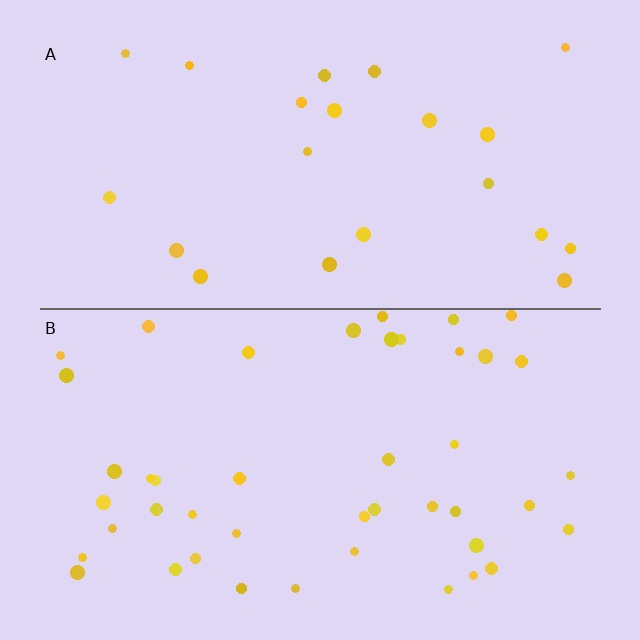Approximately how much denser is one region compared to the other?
Approximately 2.1× — region B over region A.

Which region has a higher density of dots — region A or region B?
B (the bottom).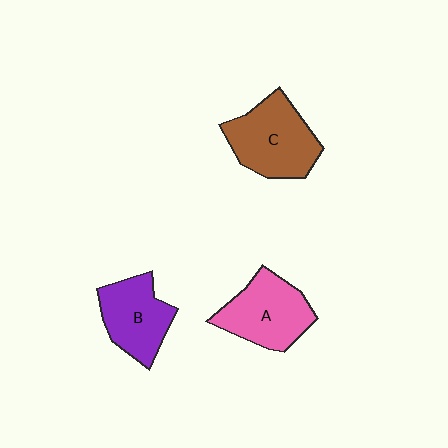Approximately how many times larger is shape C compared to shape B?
Approximately 1.2 times.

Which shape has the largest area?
Shape C (brown).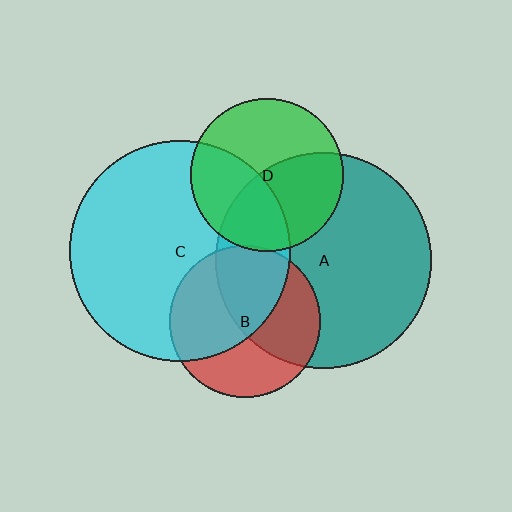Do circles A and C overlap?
Yes.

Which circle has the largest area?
Circle C (cyan).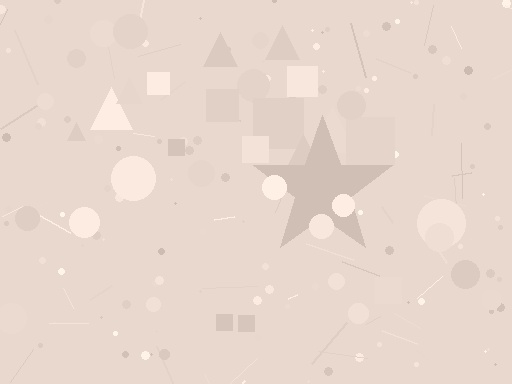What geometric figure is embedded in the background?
A star is embedded in the background.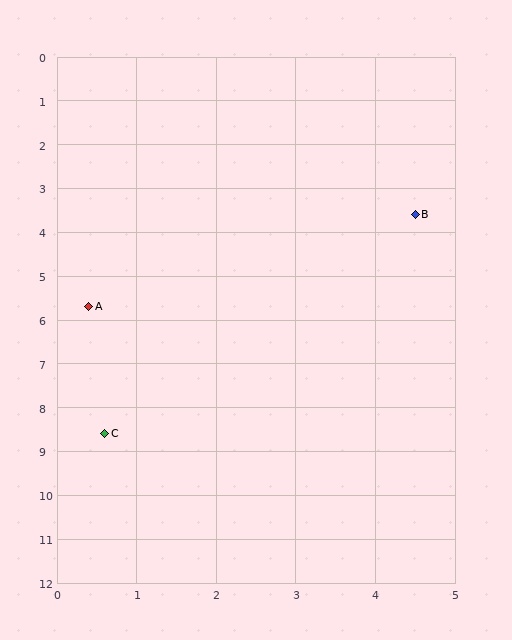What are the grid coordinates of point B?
Point B is at approximately (4.5, 3.6).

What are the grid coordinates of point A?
Point A is at approximately (0.4, 5.7).